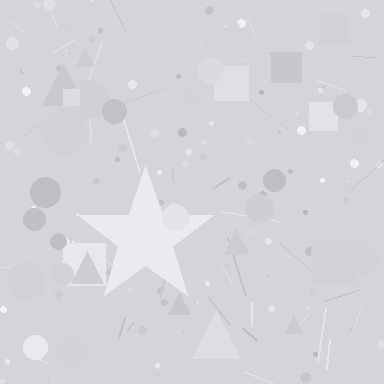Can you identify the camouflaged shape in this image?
The camouflaged shape is a star.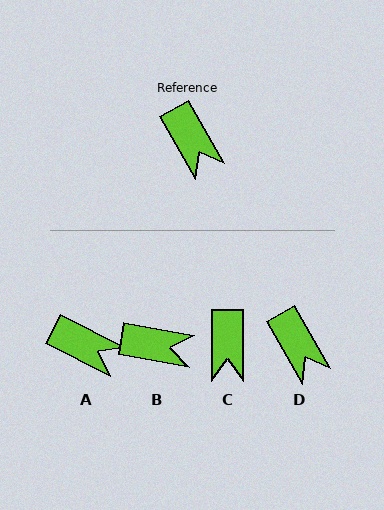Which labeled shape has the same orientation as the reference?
D.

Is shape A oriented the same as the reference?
No, it is off by about 33 degrees.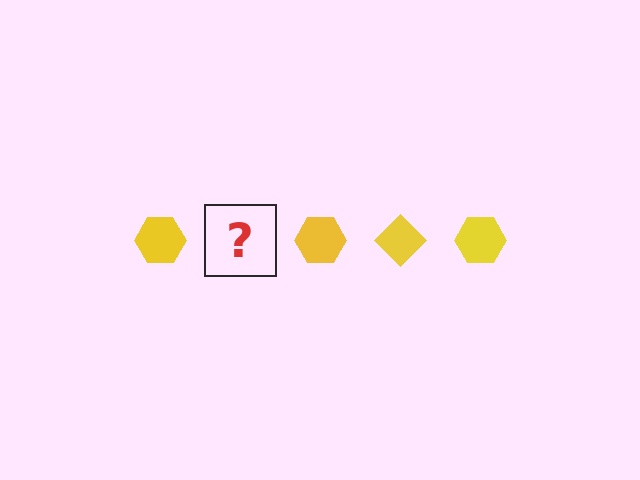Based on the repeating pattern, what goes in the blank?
The blank should be a yellow diamond.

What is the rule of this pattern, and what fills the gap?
The rule is that the pattern cycles through hexagon, diamond shapes in yellow. The gap should be filled with a yellow diamond.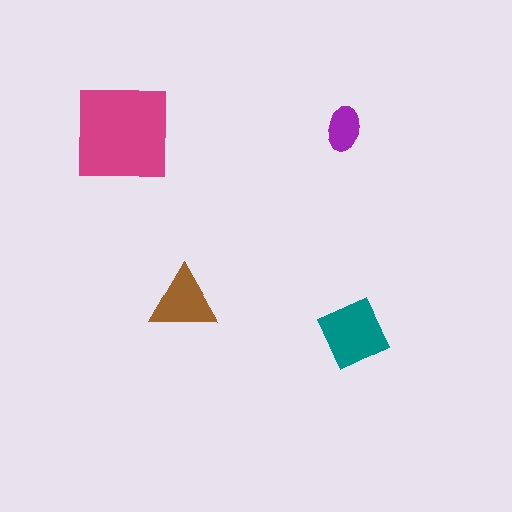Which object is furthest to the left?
The magenta square is leftmost.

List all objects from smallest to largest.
The purple ellipse, the brown triangle, the teal diamond, the magenta square.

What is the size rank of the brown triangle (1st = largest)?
3rd.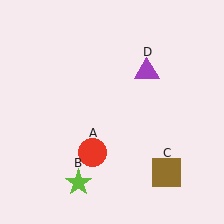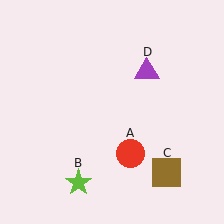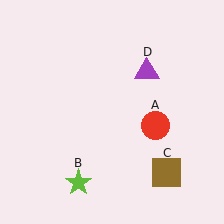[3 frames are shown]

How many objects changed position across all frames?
1 object changed position: red circle (object A).